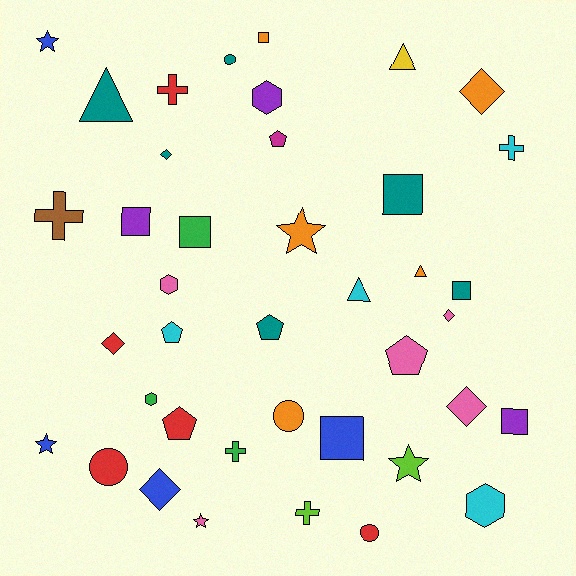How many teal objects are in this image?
There are 6 teal objects.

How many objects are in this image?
There are 40 objects.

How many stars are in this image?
There are 5 stars.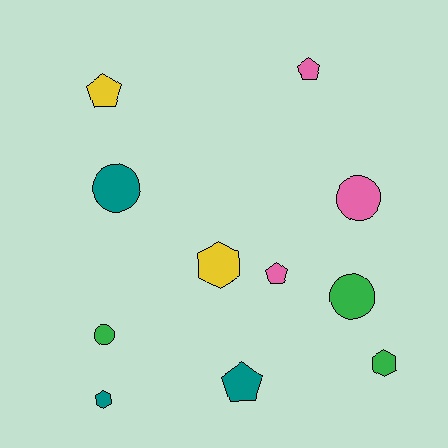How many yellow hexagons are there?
There is 1 yellow hexagon.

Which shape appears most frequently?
Pentagon, with 4 objects.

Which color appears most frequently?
Green, with 3 objects.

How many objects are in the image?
There are 11 objects.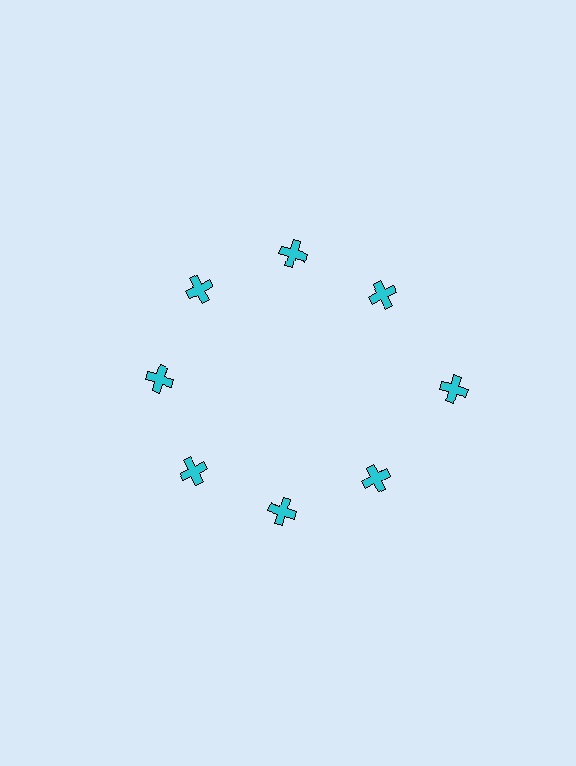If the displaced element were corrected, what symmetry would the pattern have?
It would have 8-fold rotational symmetry — the pattern would map onto itself every 45 degrees.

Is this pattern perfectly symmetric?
No. The 8 cyan crosses are arranged in a ring, but one element near the 3 o'clock position is pushed outward from the center, breaking the 8-fold rotational symmetry.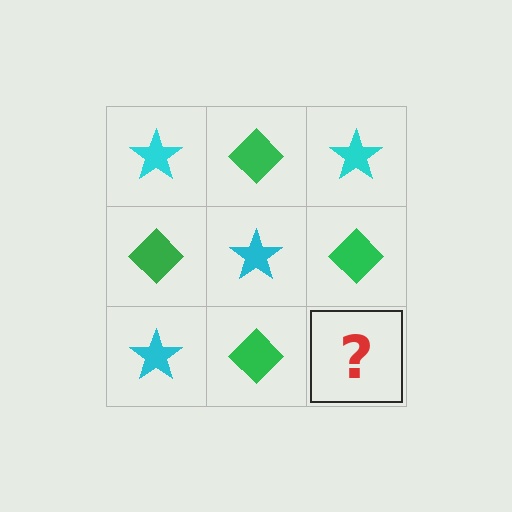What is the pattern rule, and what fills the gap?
The rule is that it alternates cyan star and green diamond in a checkerboard pattern. The gap should be filled with a cyan star.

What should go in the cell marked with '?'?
The missing cell should contain a cyan star.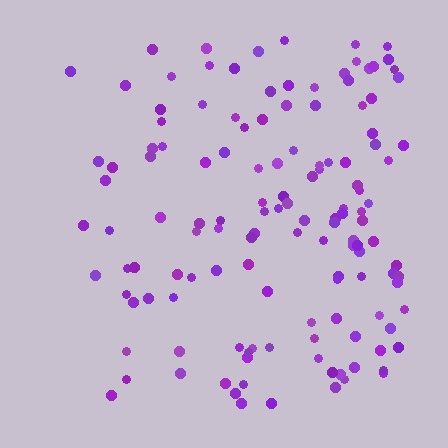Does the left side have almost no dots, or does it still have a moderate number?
Still a moderate number, just noticeably fewer than the right.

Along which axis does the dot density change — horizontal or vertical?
Horizontal.